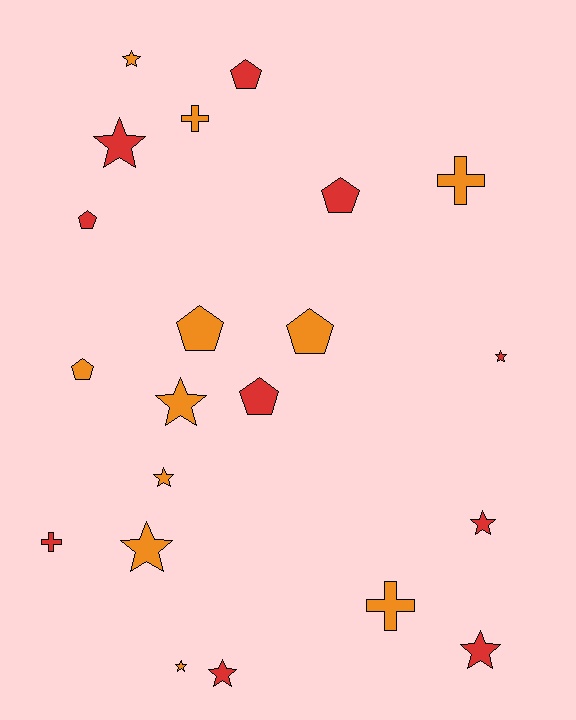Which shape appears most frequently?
Star, with 10 objects.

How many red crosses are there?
There is 1 red cross.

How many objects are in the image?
There are 21 objects.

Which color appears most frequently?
Orange, with 11 objects.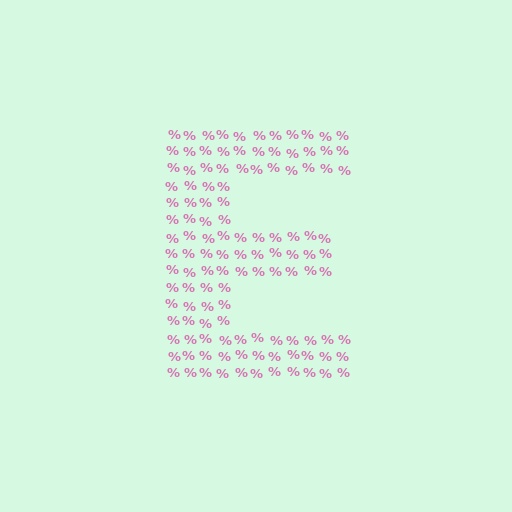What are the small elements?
The small elements are percent signs.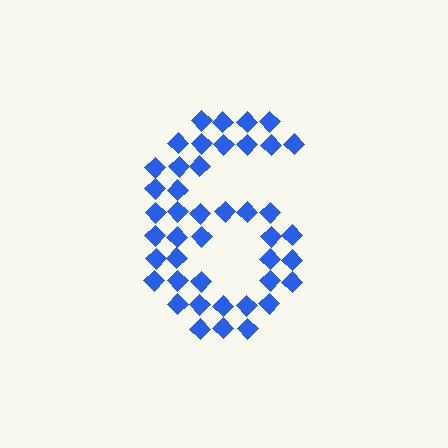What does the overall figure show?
The overall figure shows the digit 6.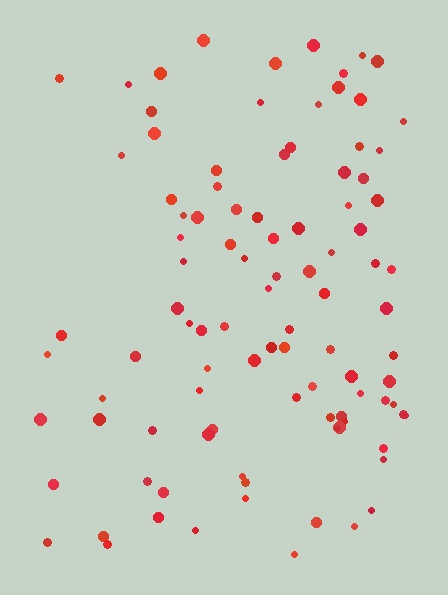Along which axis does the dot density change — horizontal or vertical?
Horizontal.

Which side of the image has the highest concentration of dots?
The right.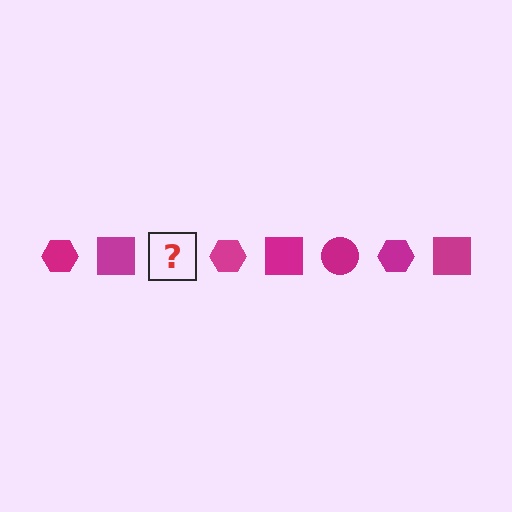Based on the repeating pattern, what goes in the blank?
The blank should be a magenta circle.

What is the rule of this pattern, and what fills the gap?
The rule is that the pattern cycles through hexagon, square, circle shapes in magenta. The gap should be filled with a magenta circle.